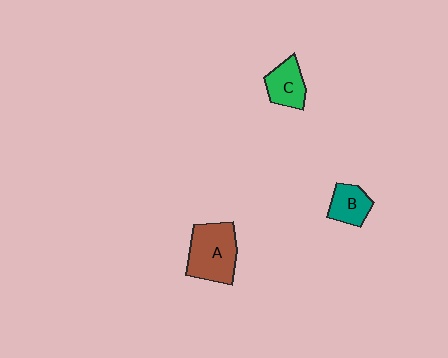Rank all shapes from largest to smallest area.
From largest to smallest: A (brown), C (green), B (teal).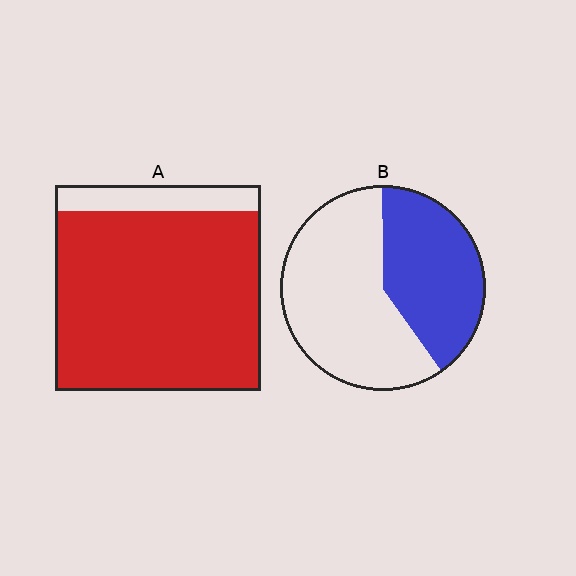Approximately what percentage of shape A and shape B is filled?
A is approximately 85% and B is approximately 40%.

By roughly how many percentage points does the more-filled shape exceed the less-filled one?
By roughly 45 percentage points (A over B).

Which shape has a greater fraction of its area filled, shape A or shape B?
Shape A.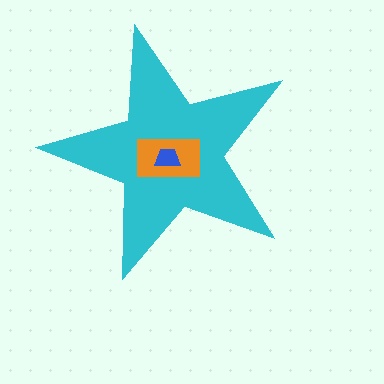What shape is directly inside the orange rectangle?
The blue trapezoid.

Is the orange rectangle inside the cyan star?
Yes.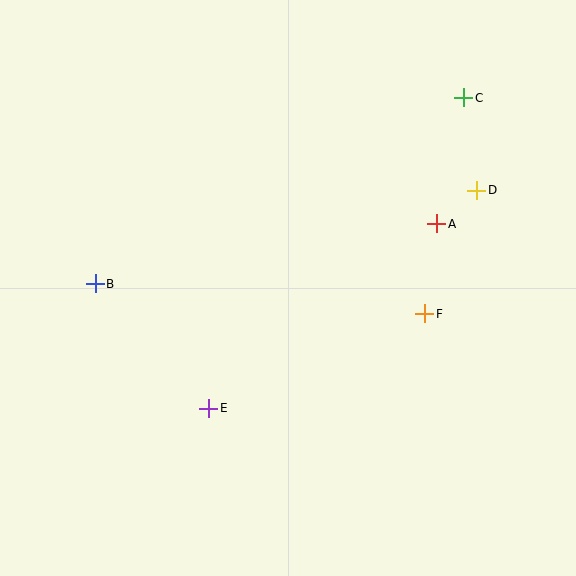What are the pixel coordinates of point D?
Point D is at (477, 190).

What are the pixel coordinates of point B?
Point B is at (95, 284).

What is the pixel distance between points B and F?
The distance between B and F is 331 pixels.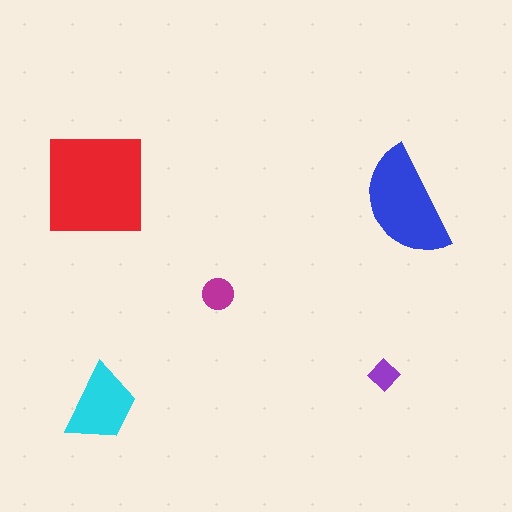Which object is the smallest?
The purple diamond.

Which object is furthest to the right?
The blue semicircle is rightmost.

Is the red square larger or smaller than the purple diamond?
Larger.